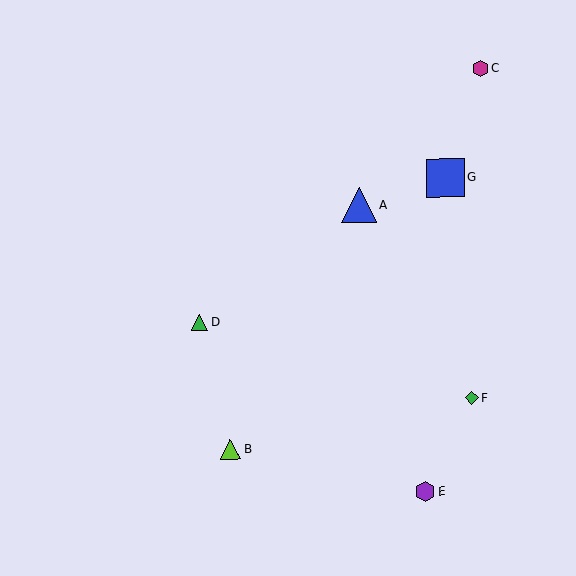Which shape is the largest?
The blue square (labeled G) is the largest.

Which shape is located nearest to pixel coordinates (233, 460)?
The lime triangle (labeled B) at (230, 449) is nearest to that location.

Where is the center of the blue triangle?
The center of the blue triangle is at (359, 205).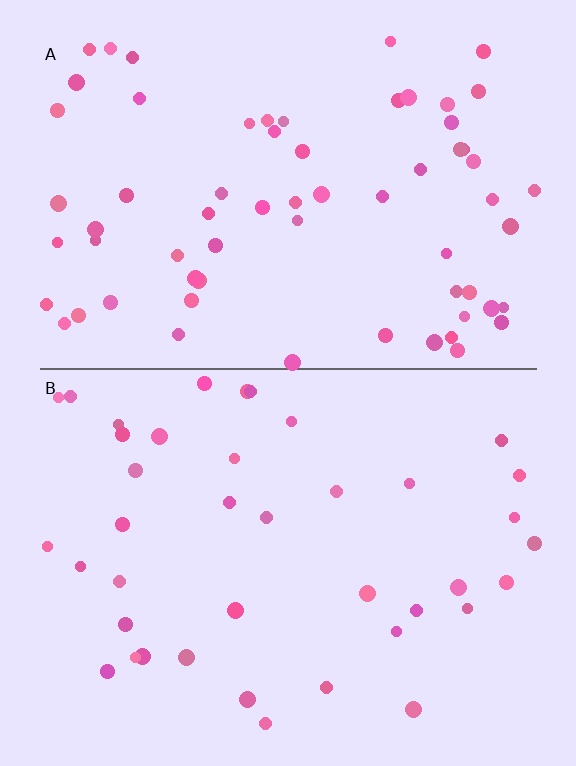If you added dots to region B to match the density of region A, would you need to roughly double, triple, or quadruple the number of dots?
Approximately double.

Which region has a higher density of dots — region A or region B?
A (the top).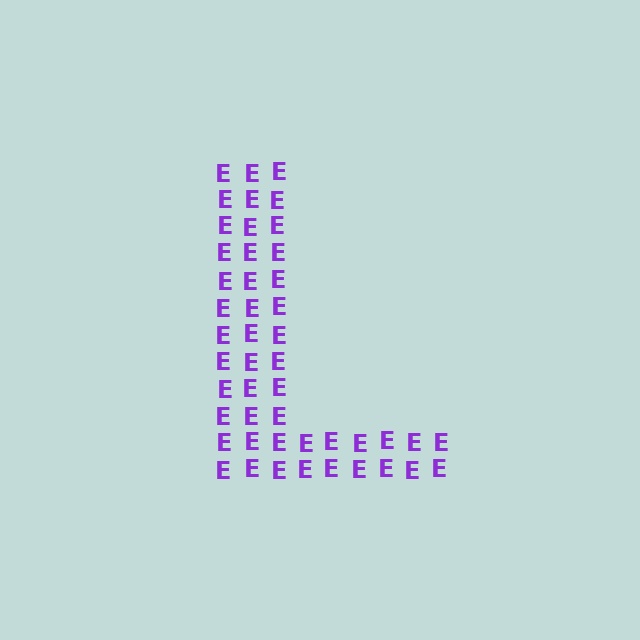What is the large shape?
The large shape is the letter L.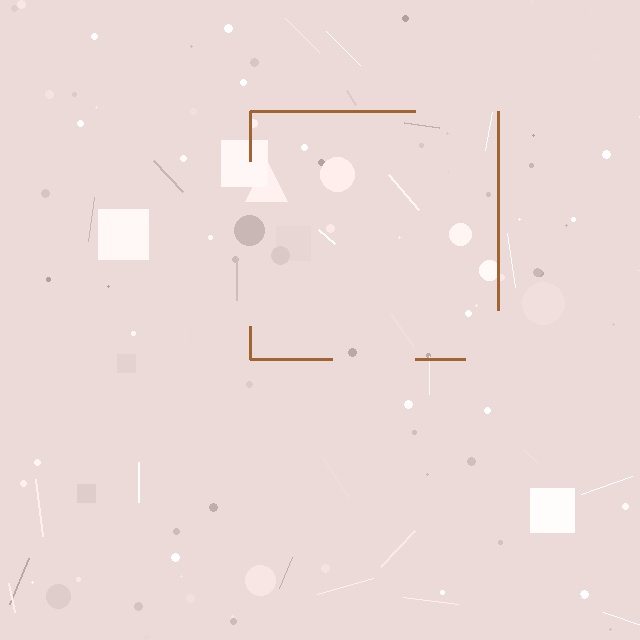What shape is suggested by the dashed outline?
The dashed outline suggests a square.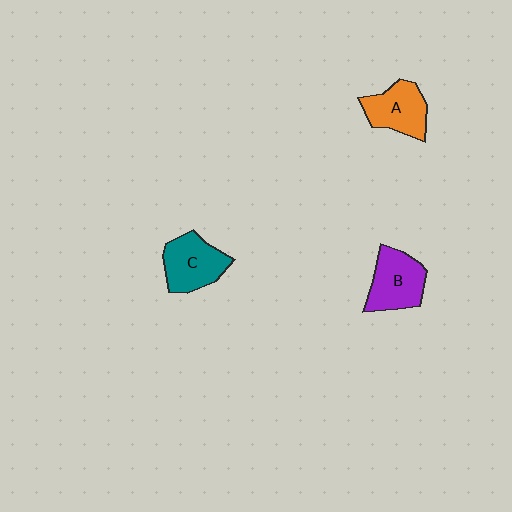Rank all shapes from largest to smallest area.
From largest to smallest: B (purple), C (teal), A (orange).